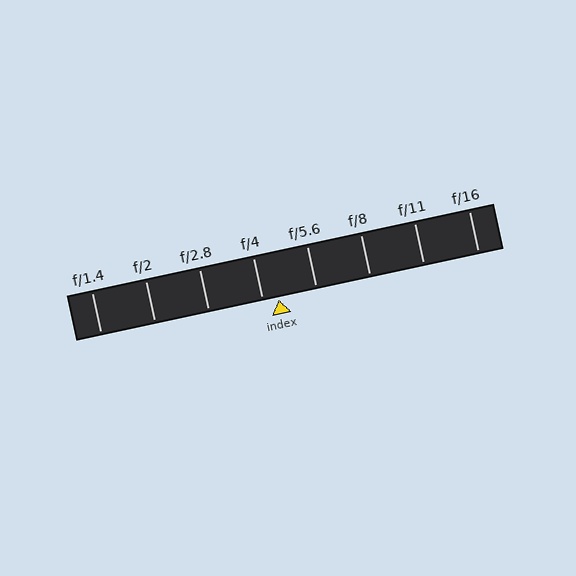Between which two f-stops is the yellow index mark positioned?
The index mark is between f/4 and f/5.6.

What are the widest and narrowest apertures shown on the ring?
The widest aperture shown is f/1.4 and the narrowest is f/16.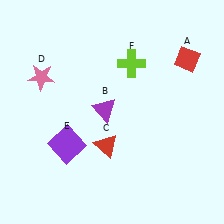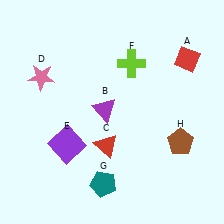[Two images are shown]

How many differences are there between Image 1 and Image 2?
There are 2 differences between the two images.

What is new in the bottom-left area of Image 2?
A teal pentagon (G) was added in the bottom-left area of Image 2.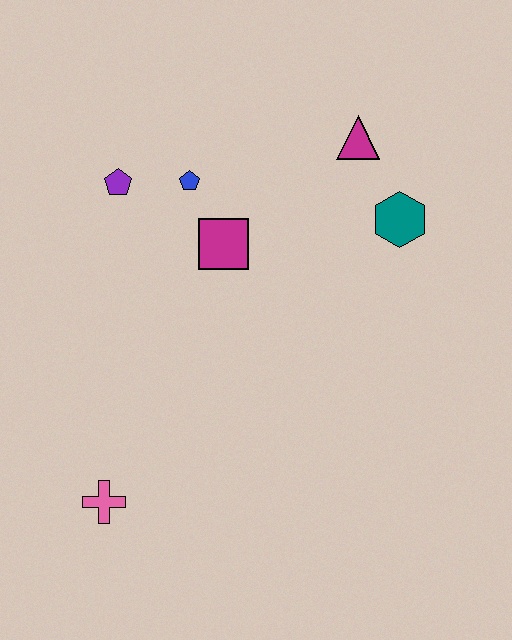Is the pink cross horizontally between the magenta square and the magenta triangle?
No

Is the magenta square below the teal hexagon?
Yes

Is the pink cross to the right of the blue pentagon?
No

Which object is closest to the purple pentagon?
The blue pentagon is closest to the purple pentagon.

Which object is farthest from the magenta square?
The pink cross is farthest from the magenta square.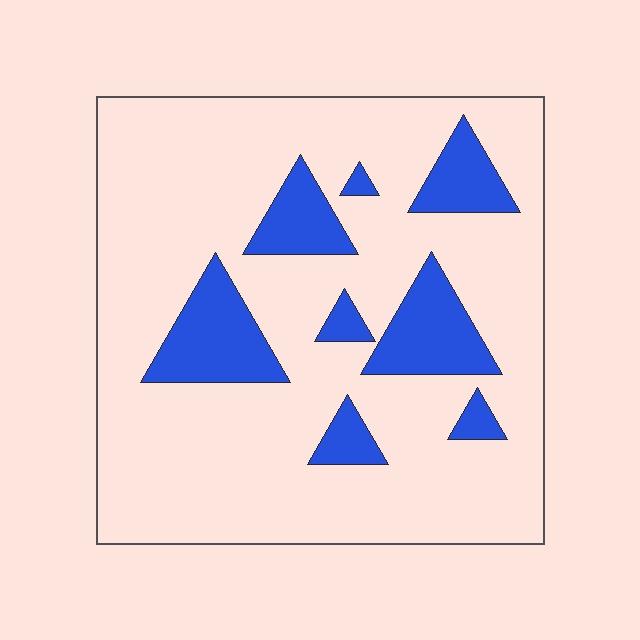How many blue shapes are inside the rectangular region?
8.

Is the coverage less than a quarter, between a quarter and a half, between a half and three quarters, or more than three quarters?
Less than a quarter.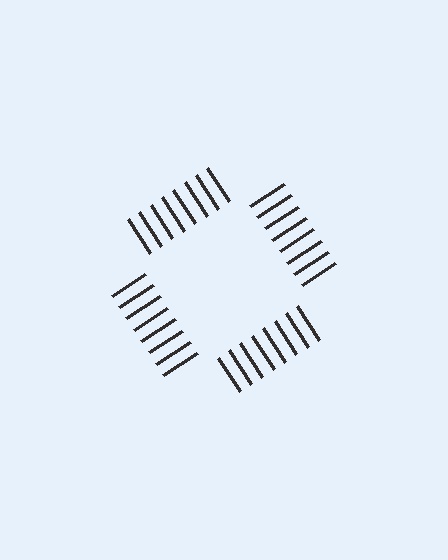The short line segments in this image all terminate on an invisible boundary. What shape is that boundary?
An illusory square — the line segments terminate on its edges but no continuous stroke is drawn.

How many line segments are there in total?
32 — 8 along each of the 4 edges.